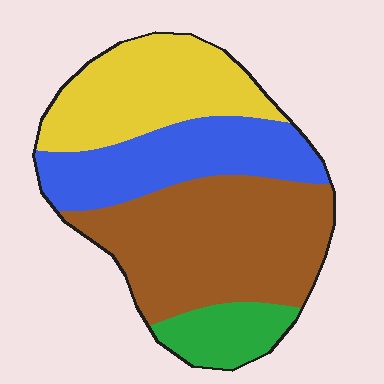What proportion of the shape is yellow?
Yellow covers around 25% of the shape.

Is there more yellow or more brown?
Brown.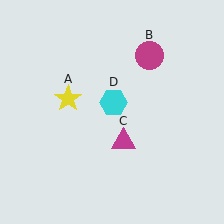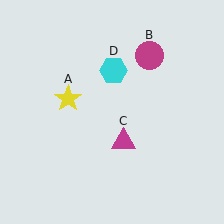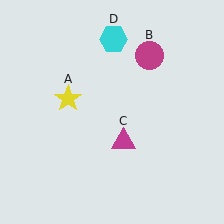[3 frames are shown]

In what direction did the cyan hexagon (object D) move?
The cyan hexagon (object D) moved up.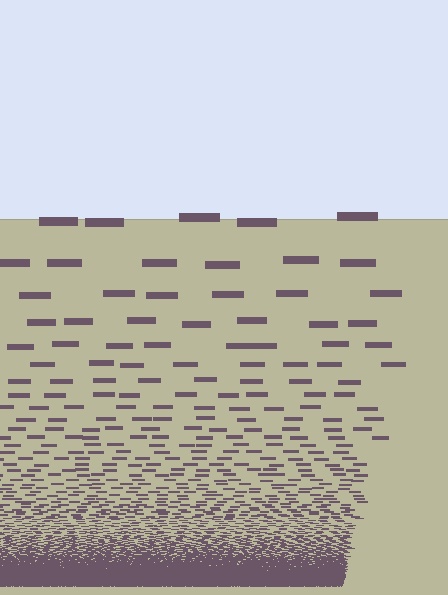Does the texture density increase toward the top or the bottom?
Density increases toward the bottom.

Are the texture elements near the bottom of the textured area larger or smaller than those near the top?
Smaller. The gradient is inverted — elements near the bottom are smaller and denser.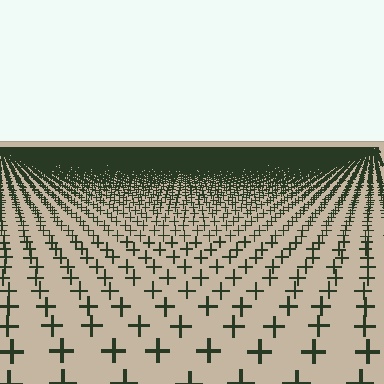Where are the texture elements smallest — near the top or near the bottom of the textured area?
Near the top.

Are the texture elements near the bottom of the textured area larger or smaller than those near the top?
Larger. Near the bottom, elements are closer to the viewer and appear at a bigger on-screen size.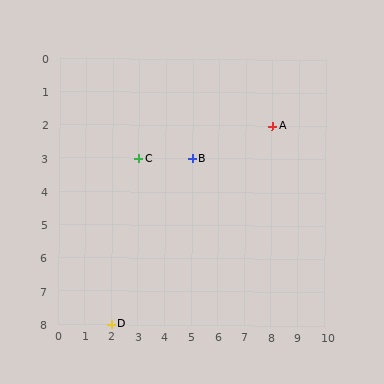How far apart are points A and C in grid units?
Points A and C are 5 columns and 1 row apart (about 5.1 grid units diagonally).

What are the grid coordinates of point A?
Point A is at grid coordinates (8, 2).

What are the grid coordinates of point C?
Point C is at grid coordinates (3, 3).